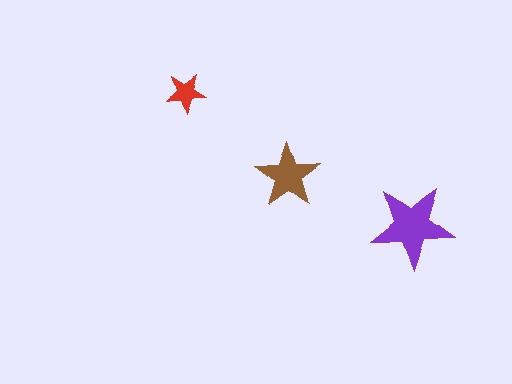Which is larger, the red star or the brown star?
The brown one.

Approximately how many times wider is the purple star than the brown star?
About 1.5 times wider.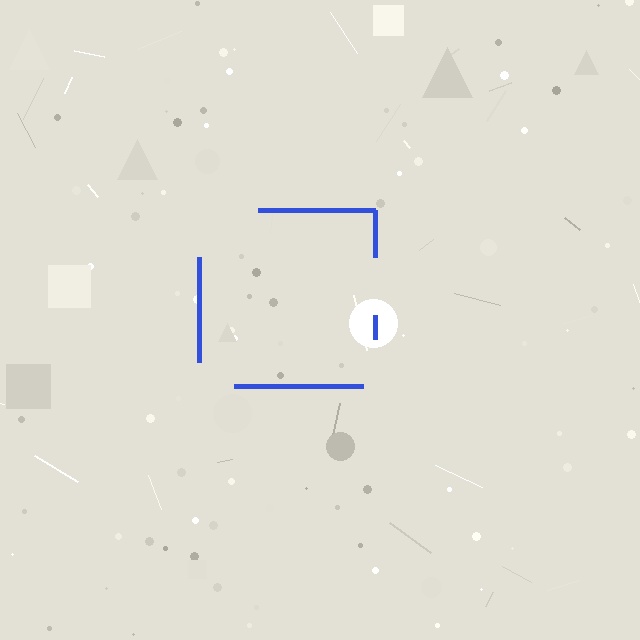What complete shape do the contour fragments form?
The contour fragments form a square.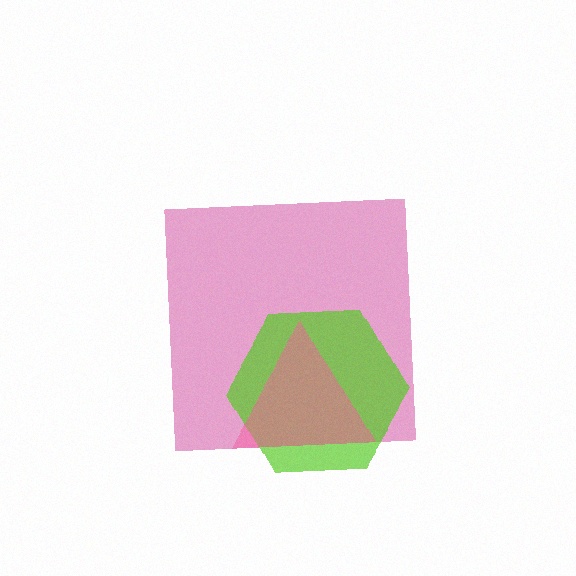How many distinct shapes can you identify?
There are 3 distinct shapes: a magenta square, a lime hexagon, a pink triangle.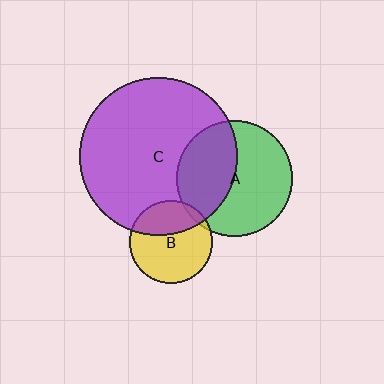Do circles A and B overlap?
Yes.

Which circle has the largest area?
Circle C (purple).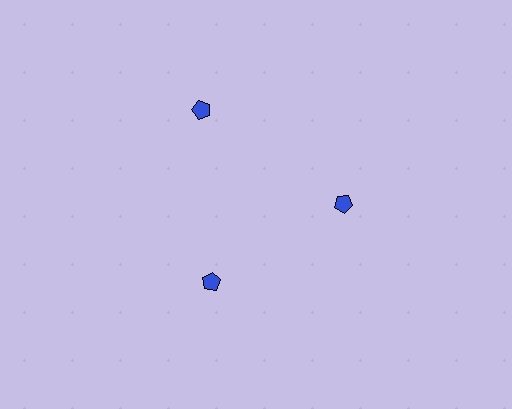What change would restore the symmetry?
The symmetry would be restored by moving it inward, back onto the ring so that all 3 pentagons sit at equal angles and equal distance from the center.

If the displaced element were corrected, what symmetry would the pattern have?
It would have 3-fold rotational symmetry — the pattern would map onto itself every 120 degrees.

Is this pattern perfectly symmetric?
No. The 3 blue pentagons are arranged in a ring, but one element near the 11 o'clock position is pushed outward from the center, breaking the 3-fold rotational symmetry.